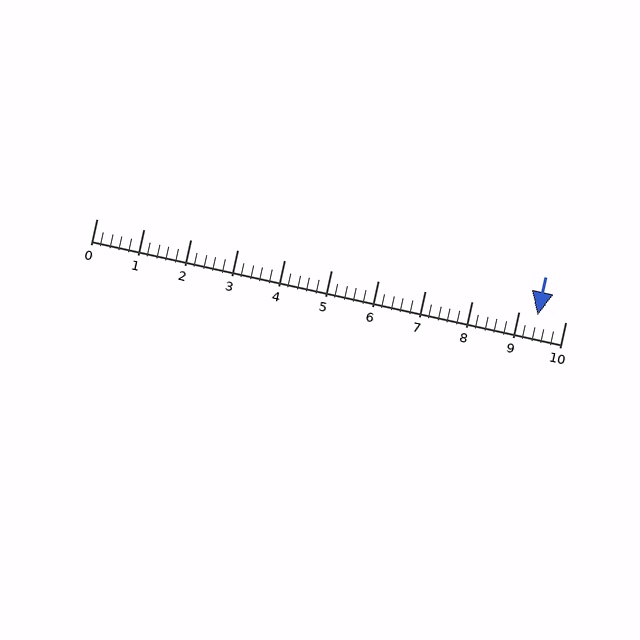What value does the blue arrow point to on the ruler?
The blue arrow points to approximately 9.4.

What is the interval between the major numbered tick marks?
The major tick marks are spaced 1 units apart.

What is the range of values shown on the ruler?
The ruler shows values from 0 to 10.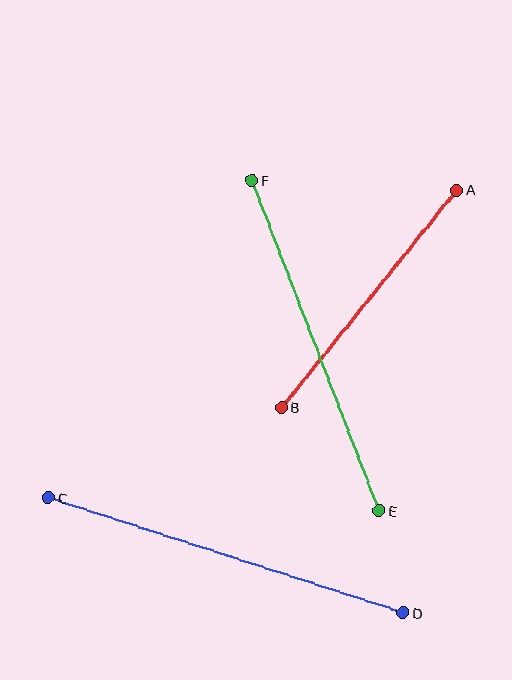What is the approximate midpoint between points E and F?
The midpoint is at approximately (315, 346) pixels.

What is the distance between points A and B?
The distance is approximately 279 pixels.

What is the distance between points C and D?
The distance is approximately 373 pixels.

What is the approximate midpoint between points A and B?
The midpoint is at approximately (369, 299) pixels.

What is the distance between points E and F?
The distance is approximately 354 pixels.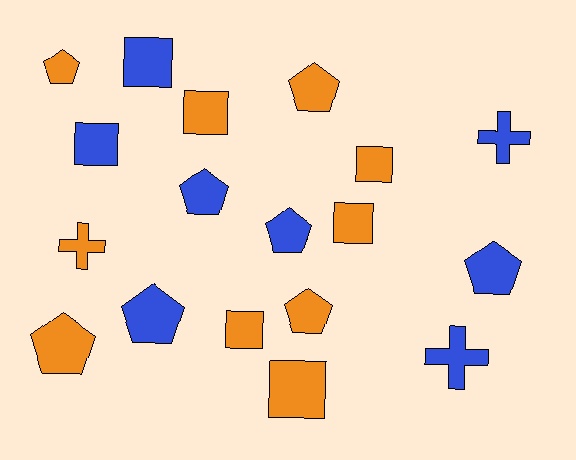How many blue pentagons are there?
There are 4 blue pentagons.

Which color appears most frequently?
Orange, with 10 objects.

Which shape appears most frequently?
Pentagon, with 8 objects.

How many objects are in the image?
There are 18 objects.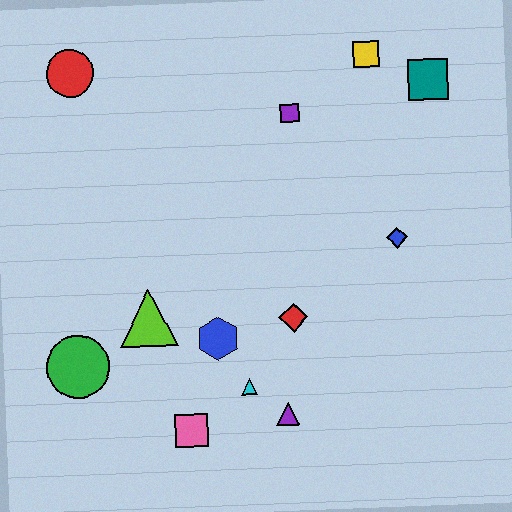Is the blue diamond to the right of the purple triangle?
Yes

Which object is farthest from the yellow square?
The green circle is farthest from the yellow square.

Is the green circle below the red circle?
Yes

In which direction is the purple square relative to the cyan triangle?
The purple square is above the cyan triangle.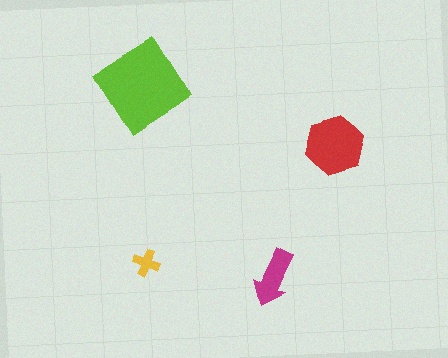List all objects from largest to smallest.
The lime diamond, the red hexagon, the magenta arrow, the yellow cross.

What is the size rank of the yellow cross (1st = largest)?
4th.